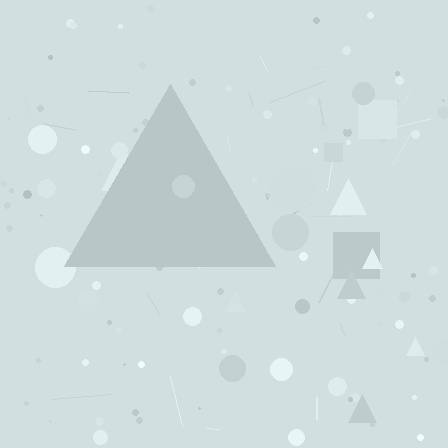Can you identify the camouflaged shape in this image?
The camouflaged shape is a triangle.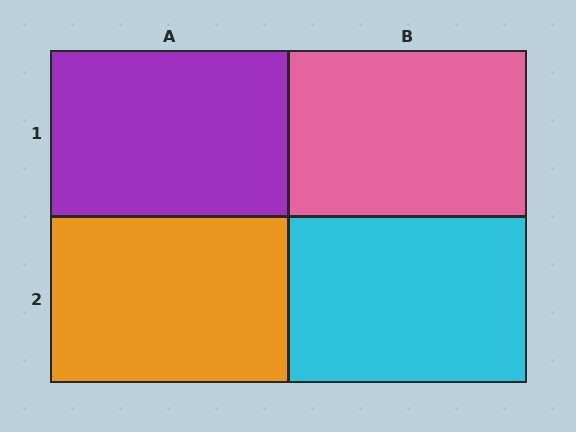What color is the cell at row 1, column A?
Purple.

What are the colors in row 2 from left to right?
Orange, cyan.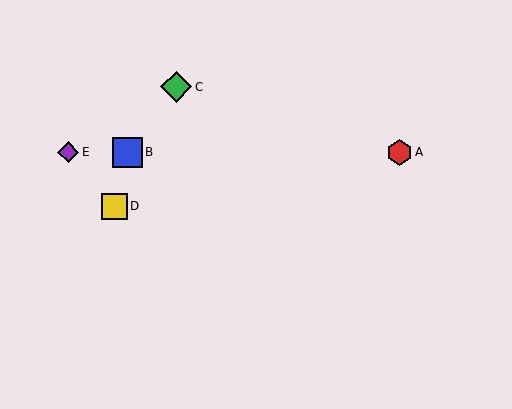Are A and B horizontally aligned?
Yes, both are at y≈152.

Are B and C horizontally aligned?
No, B is at y≈152 and C is at y≈87.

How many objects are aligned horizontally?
3 objects (A, B, E) are aligned horizontally.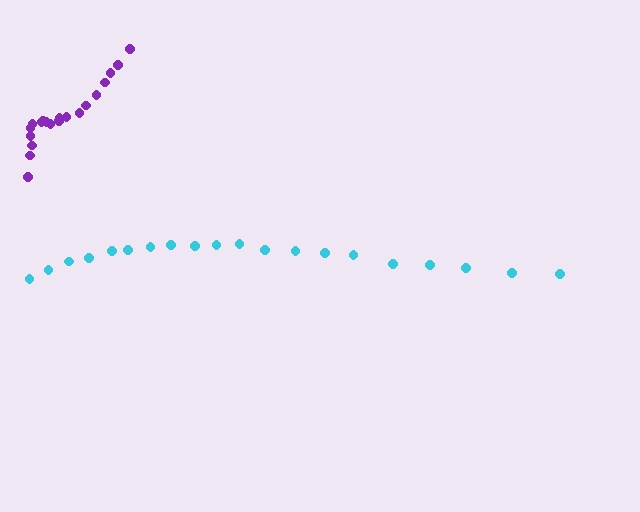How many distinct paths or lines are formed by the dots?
There are 2 distinct paths.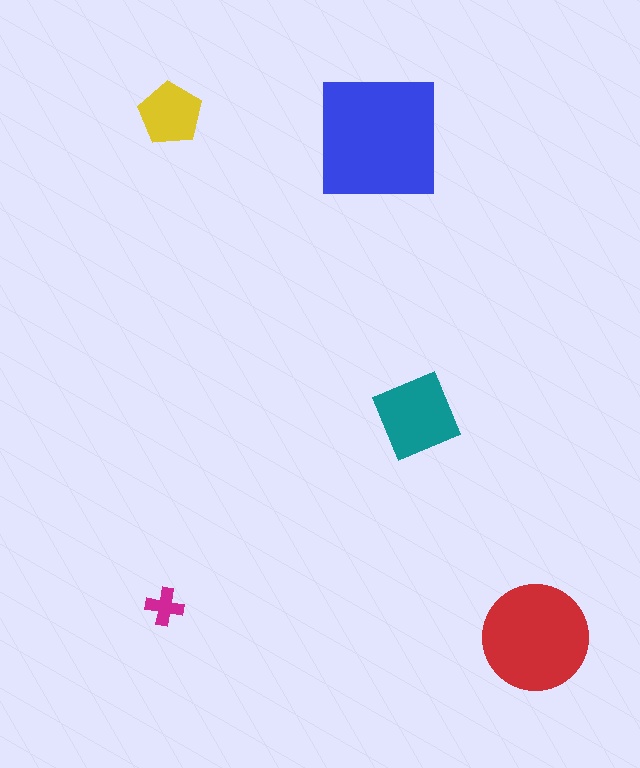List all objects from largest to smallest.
The blue square, the red circle, the teal diamond, the yellow pentagon, the magenta cross.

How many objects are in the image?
There are 5 objects in the image.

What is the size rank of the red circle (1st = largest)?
2nd.